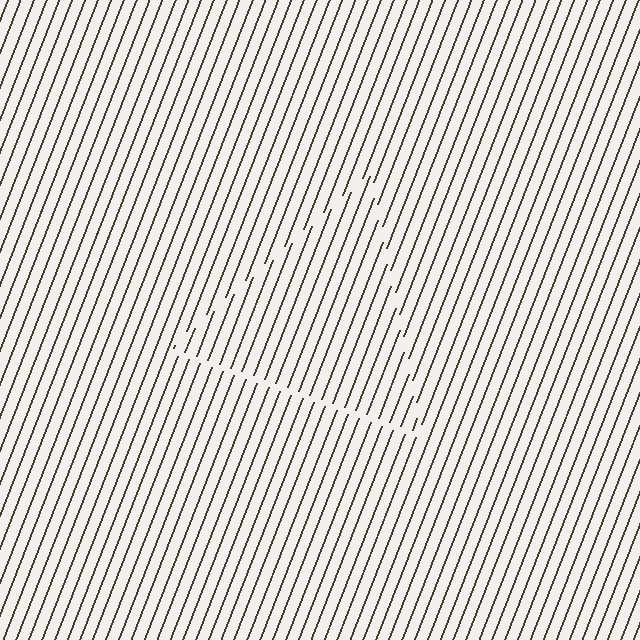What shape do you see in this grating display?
An illusory triangle. The interior of the shape contains the same grating, shifted by half a period — the contour is defined by the phase discontinuity where line-ends from the inner and outer gratings abut.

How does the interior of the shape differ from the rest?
The interior of the shape contains the same grating, shifted by half a period — the contour is defined by the phase discontinuity where line-ends from the inner and outer gratings abut.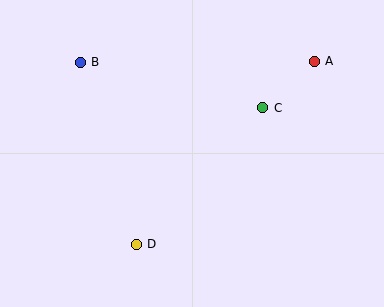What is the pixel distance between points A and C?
The distance between A and C is 70 pixels.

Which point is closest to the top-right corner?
Point A is closest to the top-right corner.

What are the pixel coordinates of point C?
Point C is at (263, 108).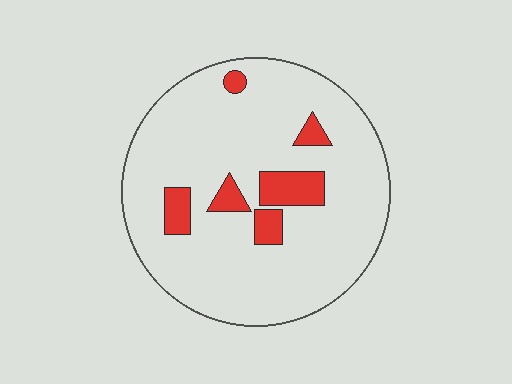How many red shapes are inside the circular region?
6.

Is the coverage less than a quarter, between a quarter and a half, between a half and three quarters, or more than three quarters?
Less than a quarter.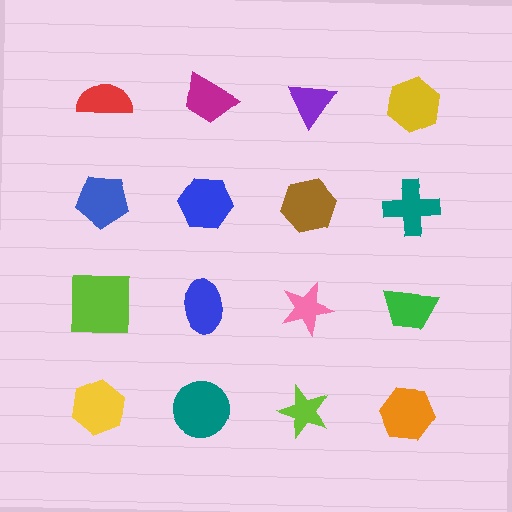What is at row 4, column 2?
A teal circle.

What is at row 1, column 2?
A magenta trapezoid.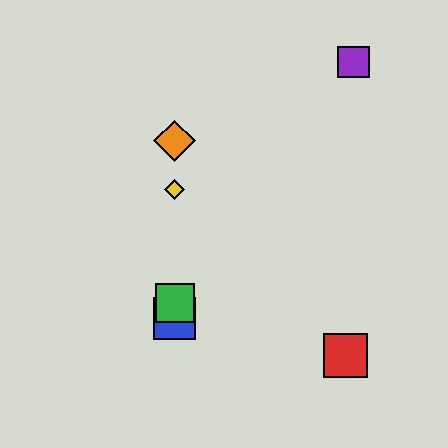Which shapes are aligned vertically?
The blue square, the green square, the yellow diamond, the orange diamond are aligned vertically.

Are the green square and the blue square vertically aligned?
Yes, both are at x≈175.